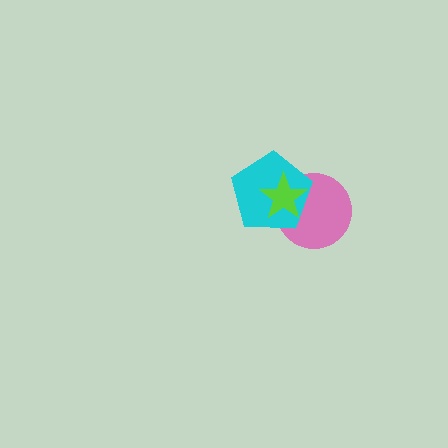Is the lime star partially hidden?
No, no other shape covers it.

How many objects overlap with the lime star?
2 objects overlap with the lime star.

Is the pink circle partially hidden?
Yes, it is partially covered by another shape.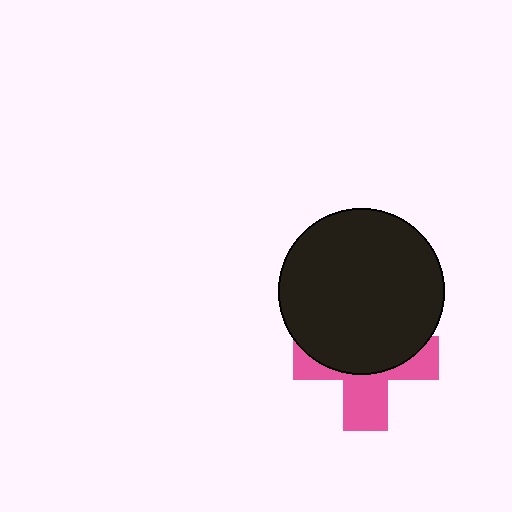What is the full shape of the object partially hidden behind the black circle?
The partially hidden object is a pink cross.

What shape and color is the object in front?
The object in front is a black circle.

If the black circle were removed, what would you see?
You would see the complete pink cross.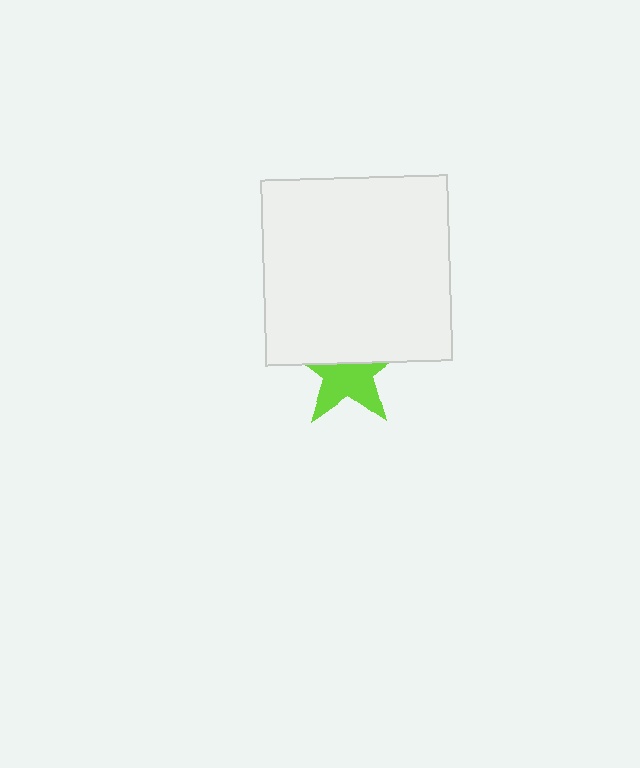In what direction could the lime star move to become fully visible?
The lime star could move down. That would shift it out from behind the white square entirely.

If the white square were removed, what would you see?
You would see the complete lime star.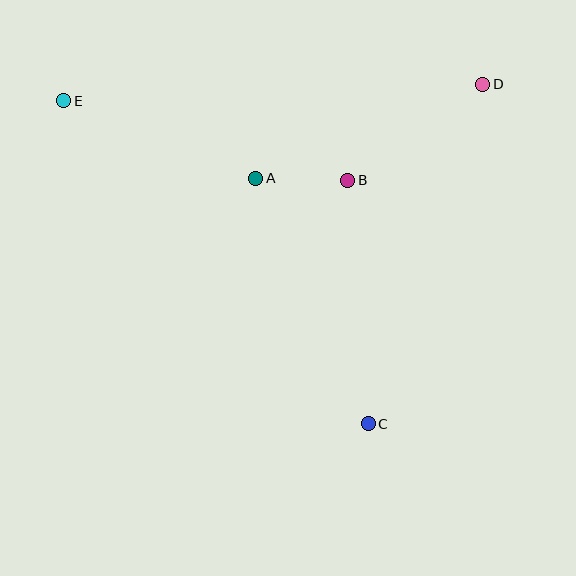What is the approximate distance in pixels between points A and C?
The distance between A and C is approximately 270 pixels.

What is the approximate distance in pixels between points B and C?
The distance between B and C is approximately 245 pixels.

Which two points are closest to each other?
Points A and B are closest to each other.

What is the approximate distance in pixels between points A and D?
The distance between A and D is approximately 245 pixels.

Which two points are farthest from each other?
Points C and E are farthest from each other.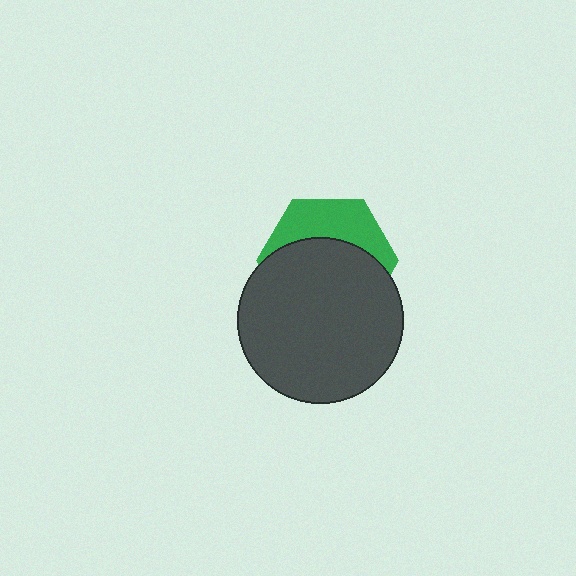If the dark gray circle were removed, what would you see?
You would see the complete green hexagon.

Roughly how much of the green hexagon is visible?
A small part of it is visible (roughly 37%).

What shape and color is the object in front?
The object in front is a dark gray circle.